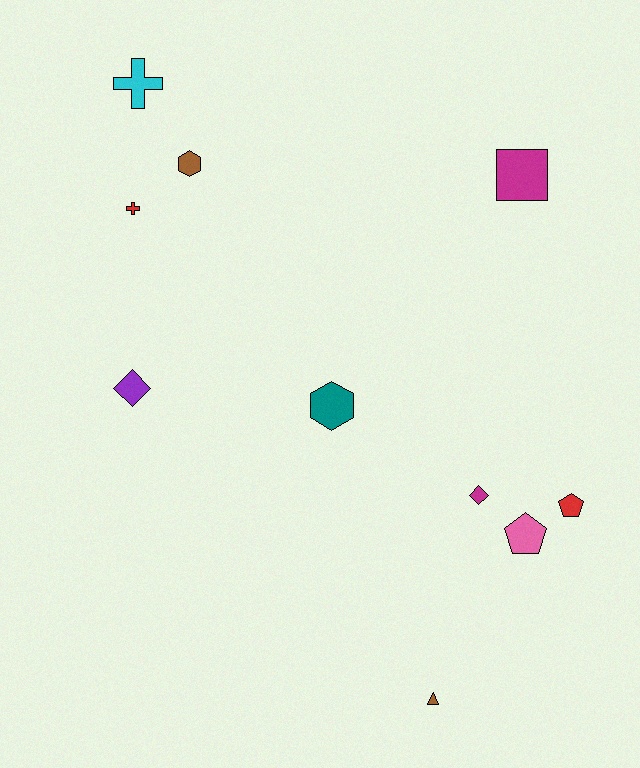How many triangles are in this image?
There is 1 triangle.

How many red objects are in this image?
There are 2 red objects.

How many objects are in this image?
There are 10 objects.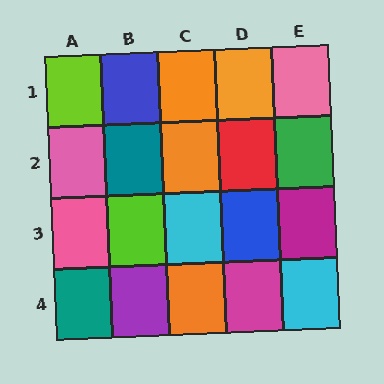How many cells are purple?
1 cell is purple.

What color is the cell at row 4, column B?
Purple.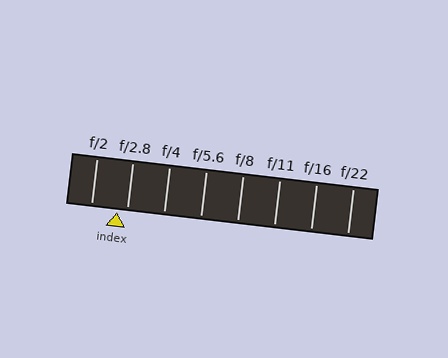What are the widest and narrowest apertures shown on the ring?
The widest aperture shown is f/2 and the narrowest is f/22.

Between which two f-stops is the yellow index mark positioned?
The index mark is between f/2 and f/2.8.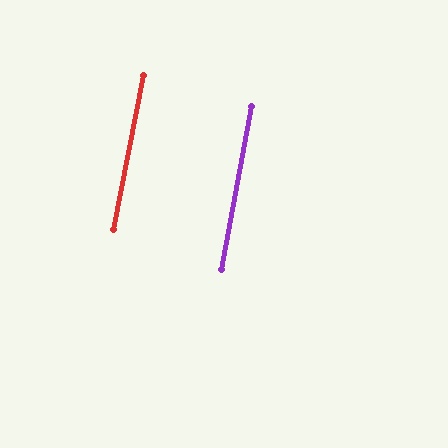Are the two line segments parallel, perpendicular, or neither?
Parallel — their directions differ by only 1.0°.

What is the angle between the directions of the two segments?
Approximately 1 degree.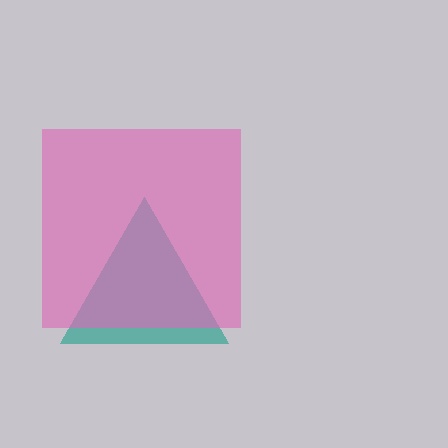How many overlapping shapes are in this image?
There are 2 overlapping shapes in the image.